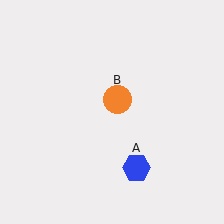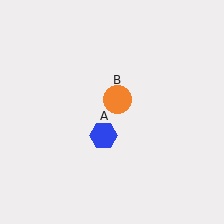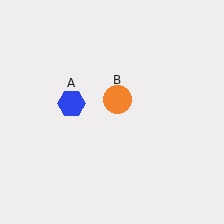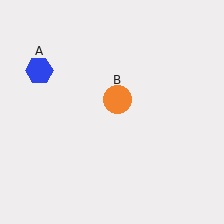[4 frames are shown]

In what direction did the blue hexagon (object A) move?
The blue hexagon (object A) moved up and to the left.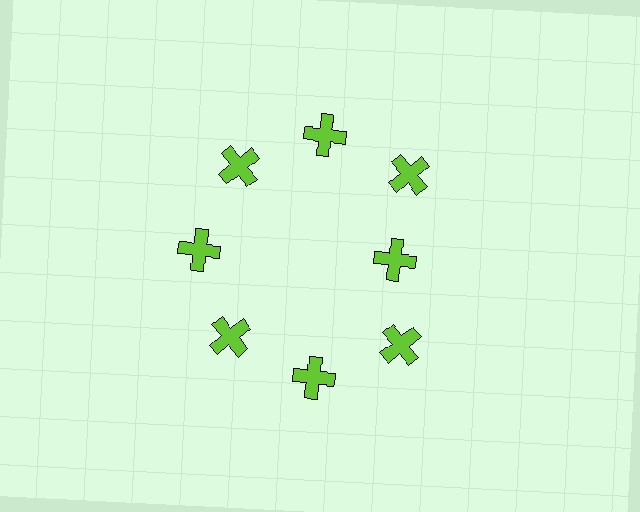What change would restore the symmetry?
The symmetry would be restored by moving it outward, back onto the ring so that all 8 crosses sit at equal angles and equal distance from the center.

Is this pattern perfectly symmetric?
No. The 8 lime crosses are arranged in a ring, but one element near the 3 o'clock position is pulled inward toward the center, breaking the 8-fold rotational symmetry.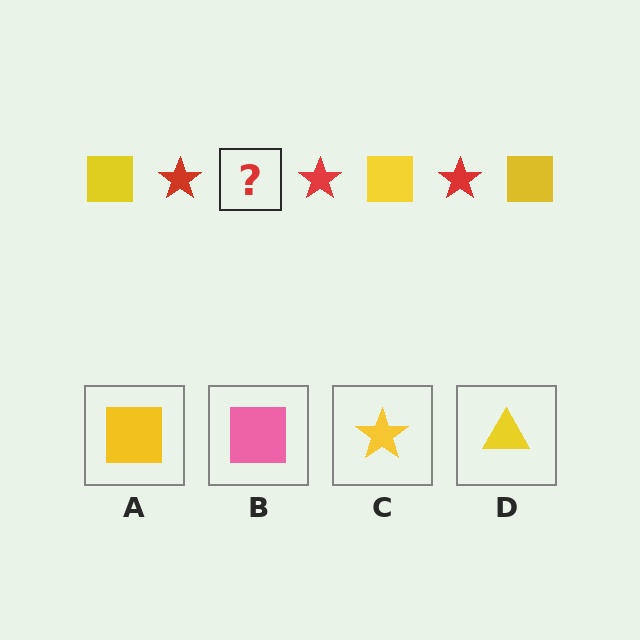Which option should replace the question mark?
Option A.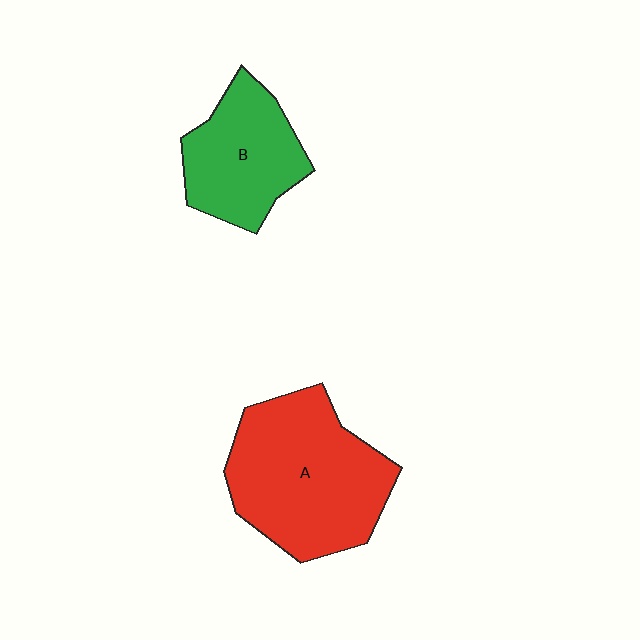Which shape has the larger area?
Shape A (red).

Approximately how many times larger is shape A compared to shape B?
Approximately 1.6 times.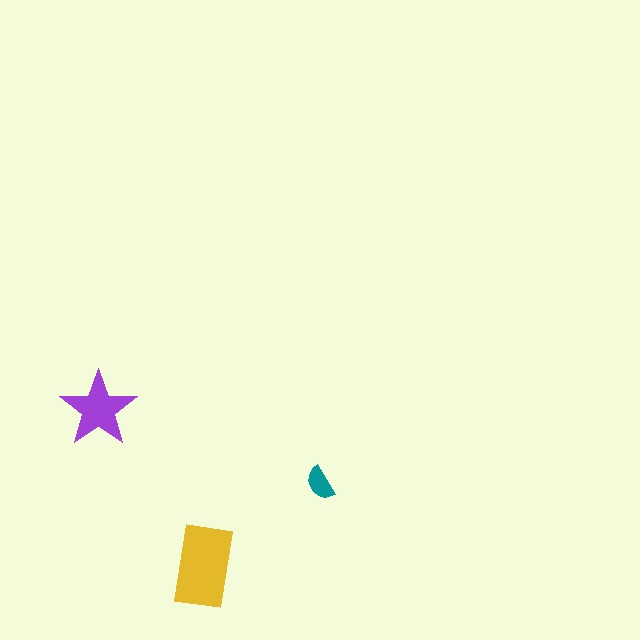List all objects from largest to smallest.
The yellow rectangle, the purple star, the teal semicircle.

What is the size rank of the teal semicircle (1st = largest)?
3rd.